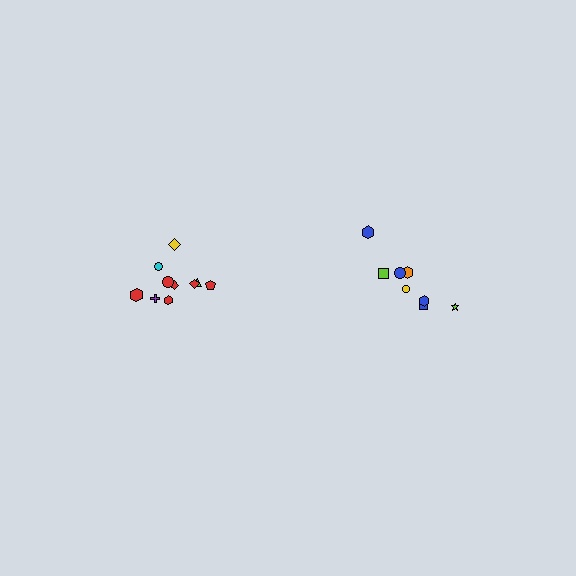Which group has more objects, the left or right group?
The left group.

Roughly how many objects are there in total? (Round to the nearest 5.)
Roughly 20 objects in total.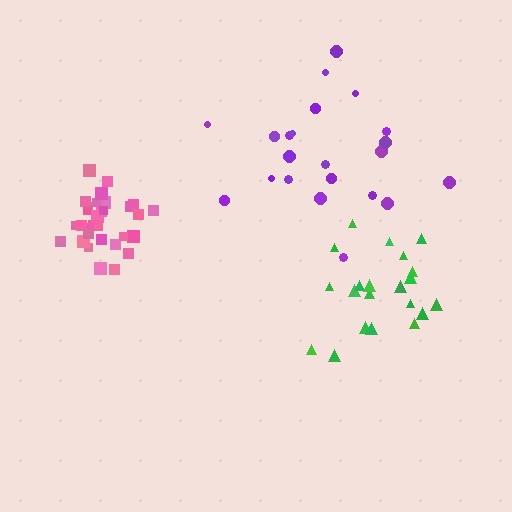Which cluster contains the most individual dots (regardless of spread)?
Pink (31).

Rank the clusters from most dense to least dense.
pink, green, purple.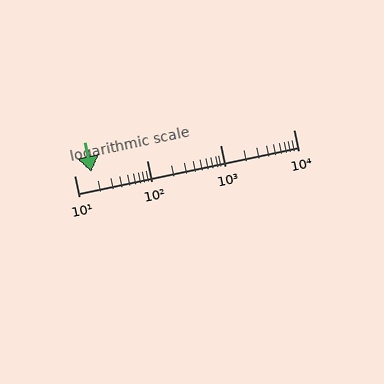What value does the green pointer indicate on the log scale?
The pointer indicates approximately 17.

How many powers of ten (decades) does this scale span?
The scale spans 3 decades, from 10 to 10000.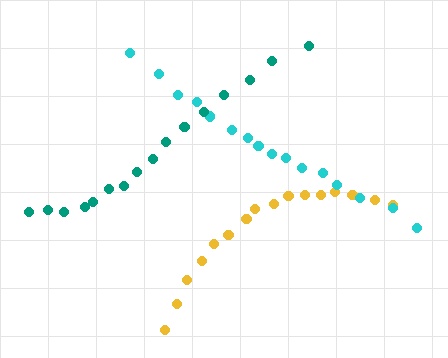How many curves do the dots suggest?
There are 3 distinct paths.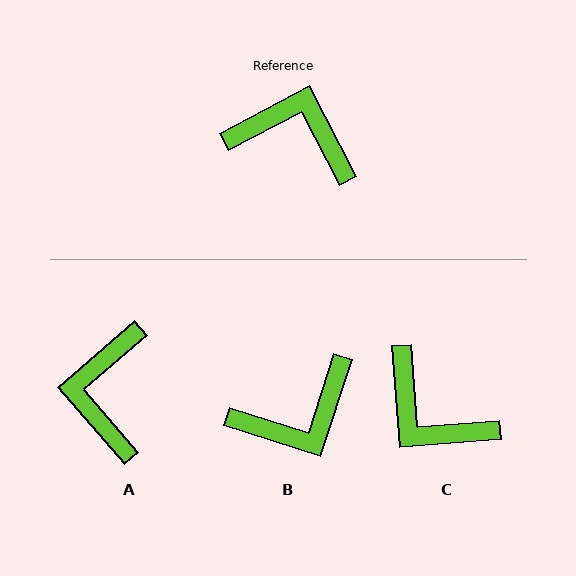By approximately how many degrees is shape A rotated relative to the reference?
Approximately 103 degrees counter-clockwise.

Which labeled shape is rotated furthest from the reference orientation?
C, about 157 degrees away.